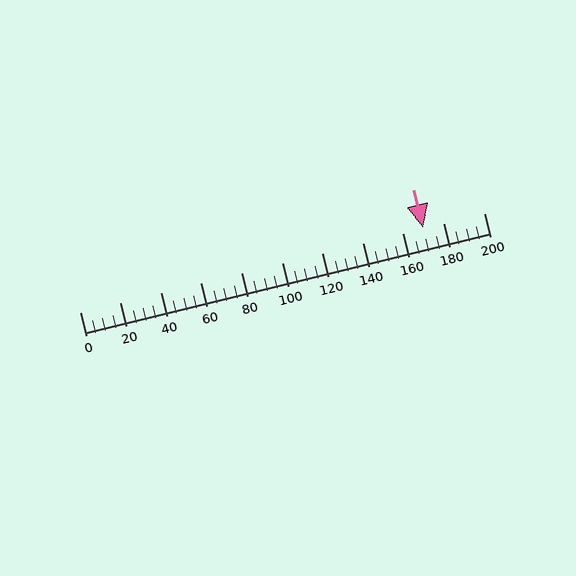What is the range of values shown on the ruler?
The ruler shows values from 0 to 200.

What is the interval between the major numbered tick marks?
The major tick marks are spaced 20 units apart.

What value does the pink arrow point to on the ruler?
The pink arrow points to approximately 170.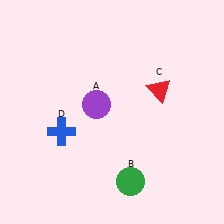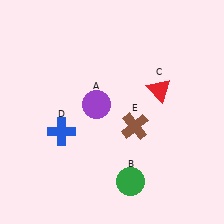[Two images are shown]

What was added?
A brown cross (E) was added in Image 2.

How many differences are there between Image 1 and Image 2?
There is 1 difference between the two images.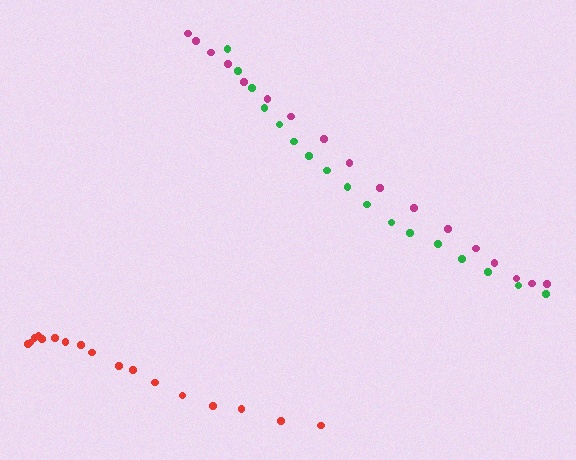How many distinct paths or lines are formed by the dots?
There are 3 distinct paths.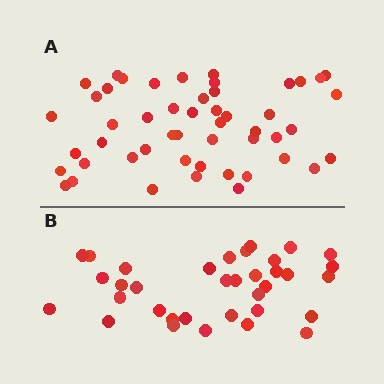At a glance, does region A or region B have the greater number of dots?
Region A (the top region) has more dots.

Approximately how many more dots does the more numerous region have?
Region A has approximately 15 more dots than region B.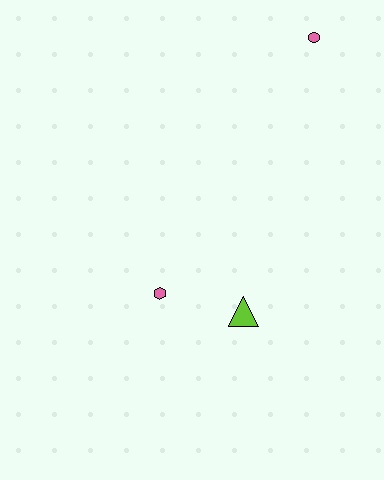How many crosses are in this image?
There are no crosses.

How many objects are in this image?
There are 3 objects.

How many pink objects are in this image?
There are 2 pink objects.